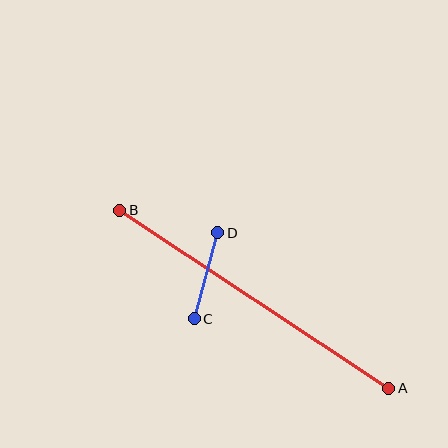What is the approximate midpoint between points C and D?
The midpoint is at approximately (206, 276) pixels.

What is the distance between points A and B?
The distance is approximately 322 pixels.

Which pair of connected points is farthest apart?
Points A and B are farthest apart.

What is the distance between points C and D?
The distance is approximately 89 pixels.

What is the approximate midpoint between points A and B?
The midpoint is at approximately (254, 299) pixels.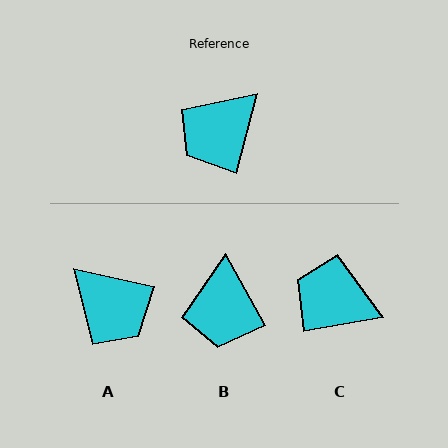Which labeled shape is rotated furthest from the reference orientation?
A, about 92 degrees away.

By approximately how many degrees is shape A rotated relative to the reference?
Approximately 92 degrees counter-clockwise.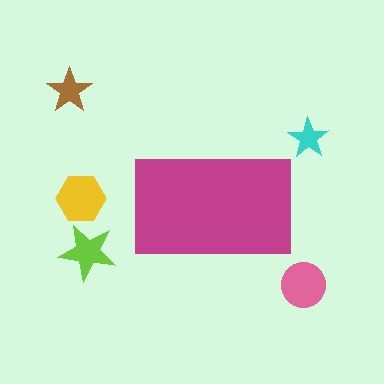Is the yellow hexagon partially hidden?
No, the yellow hexagon is fully visible.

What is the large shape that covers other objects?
A magenta rectangle.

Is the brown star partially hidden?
No, the brown star is fully visible.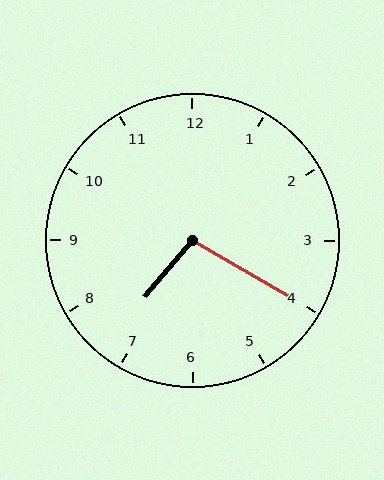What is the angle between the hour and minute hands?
Approximately 100 degrees.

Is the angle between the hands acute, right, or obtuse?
It is obtuse.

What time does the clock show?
7:20.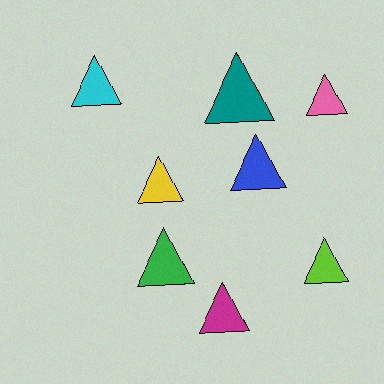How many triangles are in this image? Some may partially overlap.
There are 8 triangles.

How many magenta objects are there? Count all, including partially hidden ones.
There is 1 magenta object.